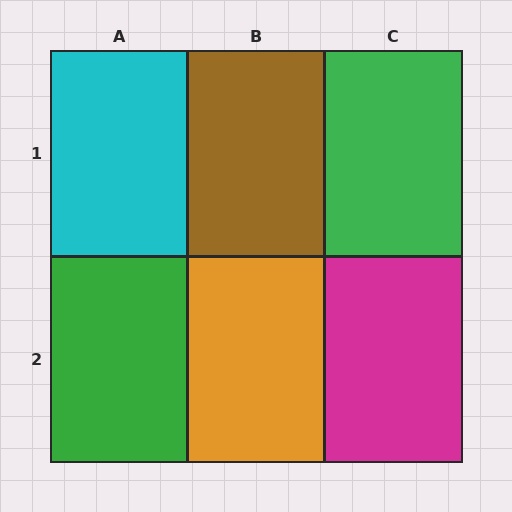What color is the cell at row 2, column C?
Magenta.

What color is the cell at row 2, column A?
Green.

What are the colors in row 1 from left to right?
Cyan, brown, green.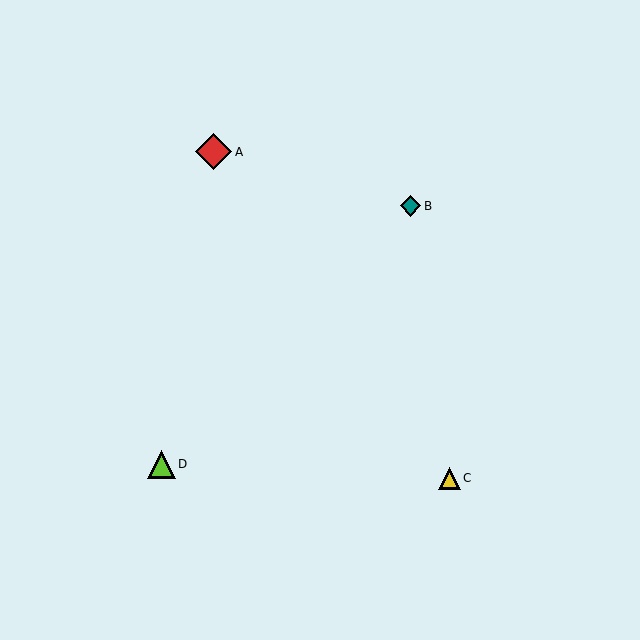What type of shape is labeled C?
Shape C is a yellow triangle.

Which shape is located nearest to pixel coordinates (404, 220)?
The teal diamond (labeled B) at (410, 206) is nearest to that location.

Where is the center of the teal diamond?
The center of the teal diamond is at (410, 206).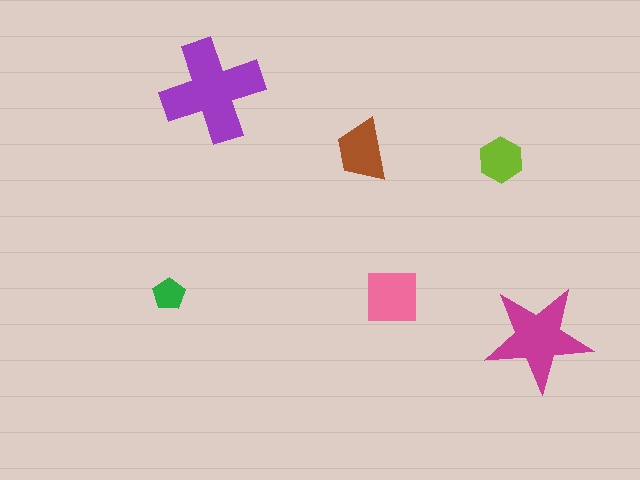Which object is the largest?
The purple cross.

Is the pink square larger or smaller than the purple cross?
Smaller.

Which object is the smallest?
The green pentagon.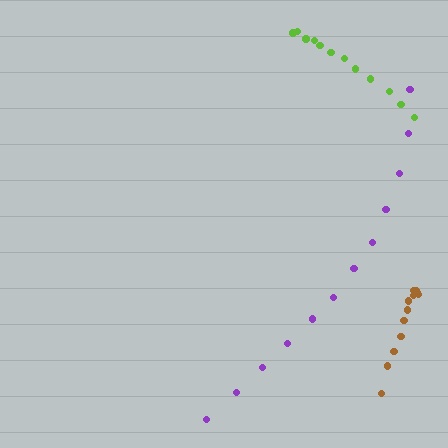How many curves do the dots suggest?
There are 3 distinct paths.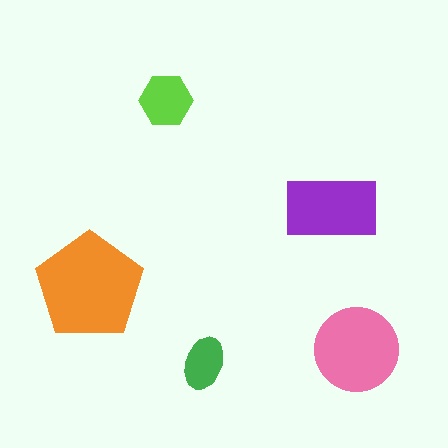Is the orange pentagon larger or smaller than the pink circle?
Larger.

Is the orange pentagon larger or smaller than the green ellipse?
Larger.